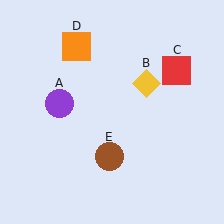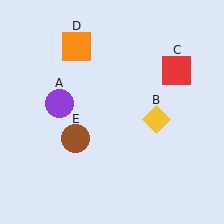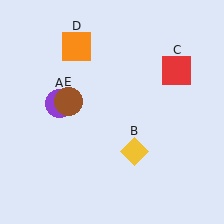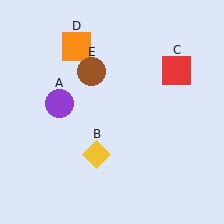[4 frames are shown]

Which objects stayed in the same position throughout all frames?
Purple circle (object A) and red square (object C) and orange square (object D) remained stationary.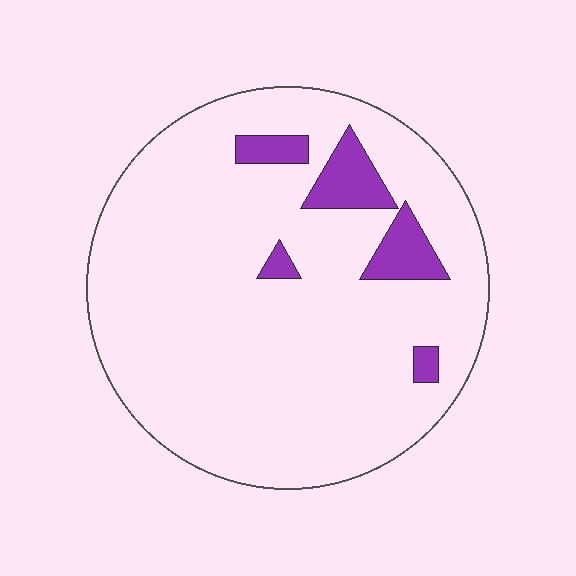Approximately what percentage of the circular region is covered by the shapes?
Approximately 10%.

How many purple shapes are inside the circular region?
5.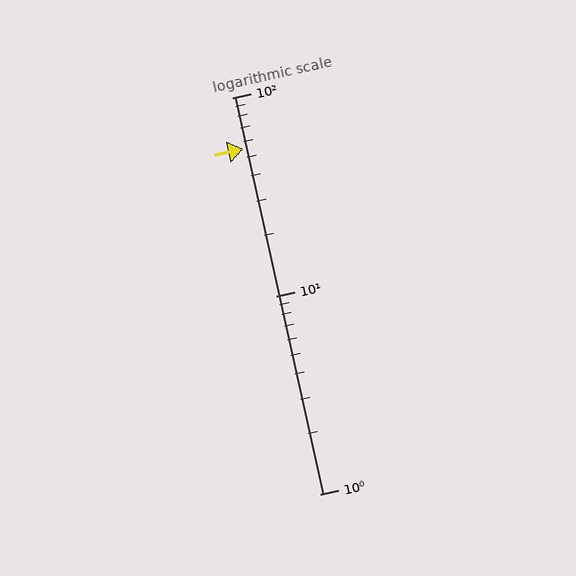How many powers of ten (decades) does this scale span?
The scale spans 2 decades, from 1 to 100.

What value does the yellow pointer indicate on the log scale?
The pointer indicates approximately 55.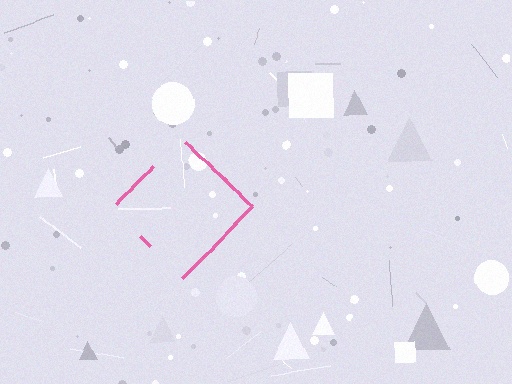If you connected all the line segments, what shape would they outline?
They would outline a diamond.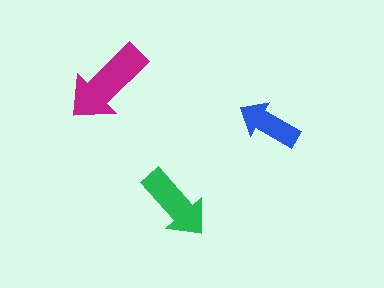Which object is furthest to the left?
The magenta arrow is leftmost.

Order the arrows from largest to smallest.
the magenta one, the green one, the blue one.